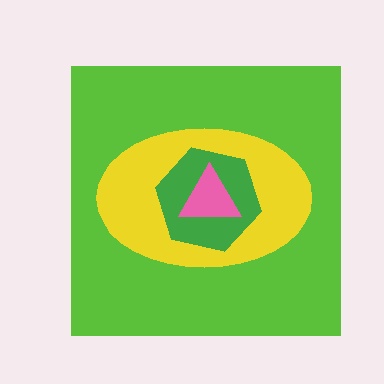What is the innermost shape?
The pink triangle.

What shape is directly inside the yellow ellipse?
The green hexagon.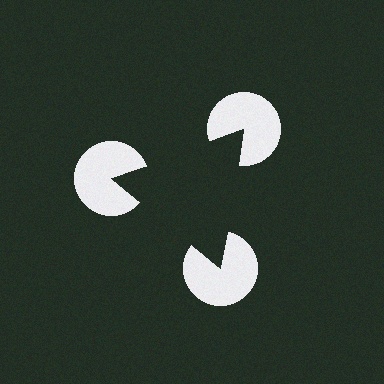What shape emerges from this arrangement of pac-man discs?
An illusory triangle — its edges are inferred from the aligned wedge cuts in the pac-man discs, not physically drawn.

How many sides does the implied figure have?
3 sides.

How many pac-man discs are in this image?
There are 3 — one at each vertex of the illusory triangle.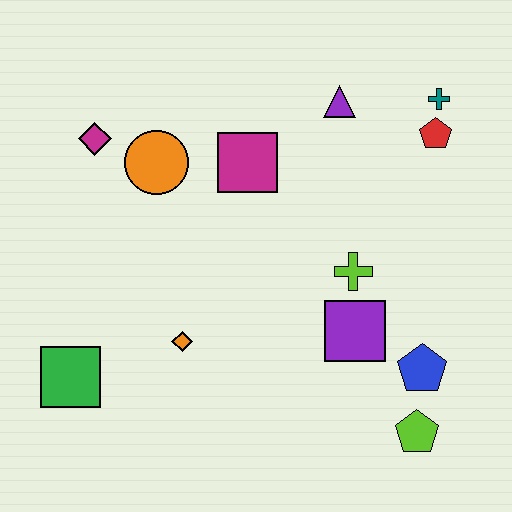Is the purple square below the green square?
No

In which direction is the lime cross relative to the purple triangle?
The lime cross is below the purple triangle.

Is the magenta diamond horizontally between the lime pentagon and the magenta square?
No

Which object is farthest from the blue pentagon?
The magenta diamond is farthest from the blue pentagon.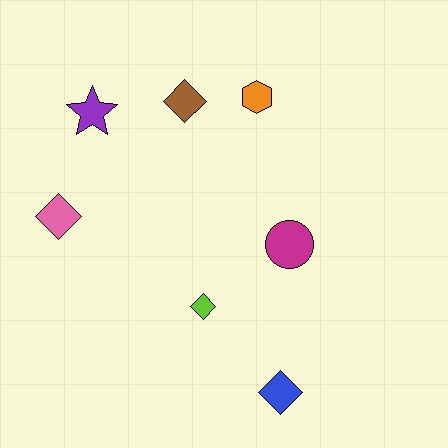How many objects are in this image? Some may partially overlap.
There are 7 objects.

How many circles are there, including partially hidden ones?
There is 1 circle.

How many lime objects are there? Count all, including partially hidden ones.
There is 1 lime object.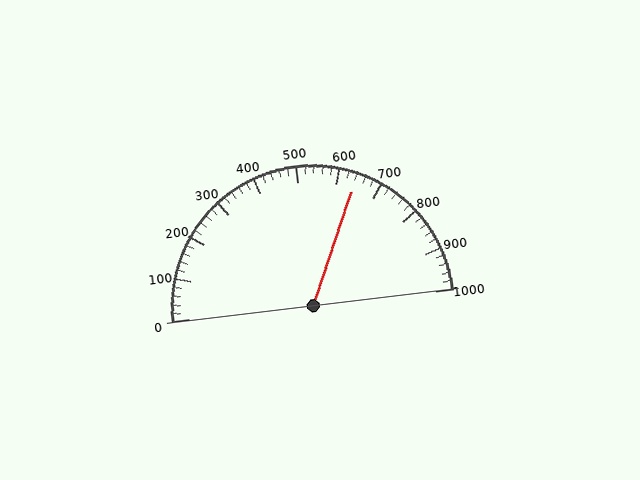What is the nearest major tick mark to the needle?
The nearest major tick mark is 600.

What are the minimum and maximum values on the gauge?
The gauge ranges from 0 to 1000.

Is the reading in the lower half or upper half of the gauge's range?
The reading is in the upper half of the range (0 to 1000).